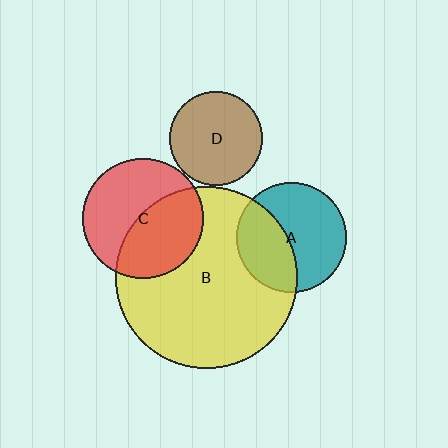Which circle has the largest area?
Circle B (yellow).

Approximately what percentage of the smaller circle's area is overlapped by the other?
Approximately 40%.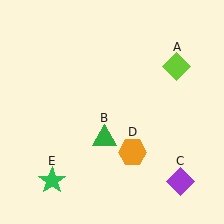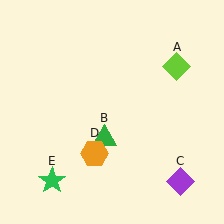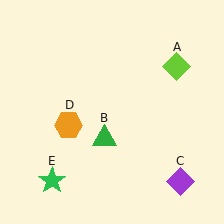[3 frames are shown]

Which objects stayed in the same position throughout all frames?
Lime diamond (object A) and green triangle (object B) and purple diamond (object C) and green star (object E) remained stationary.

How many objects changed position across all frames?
1 object changed position: orange hexagon (object D).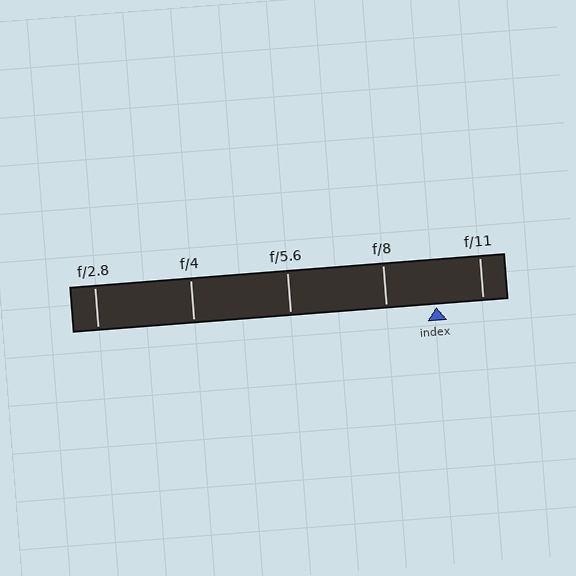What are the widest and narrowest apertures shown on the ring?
The widest aperture shown is f/2.8 and the narrowest is f/11.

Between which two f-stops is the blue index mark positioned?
The index mark is between f/8 and f/11.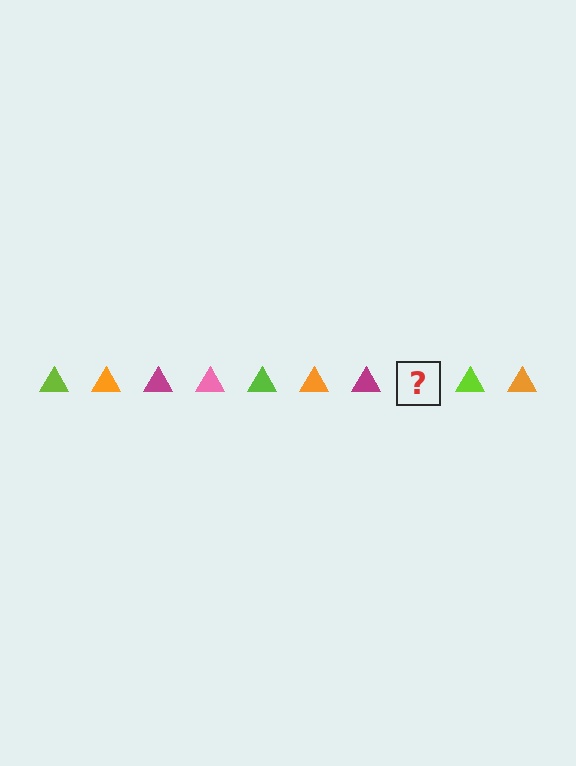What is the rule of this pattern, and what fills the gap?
The rule is that the pattern cycles through lime, orange, magenta, pink triangles. The gap should be filled with a pink triangle.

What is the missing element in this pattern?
The missing element is a pink triangle.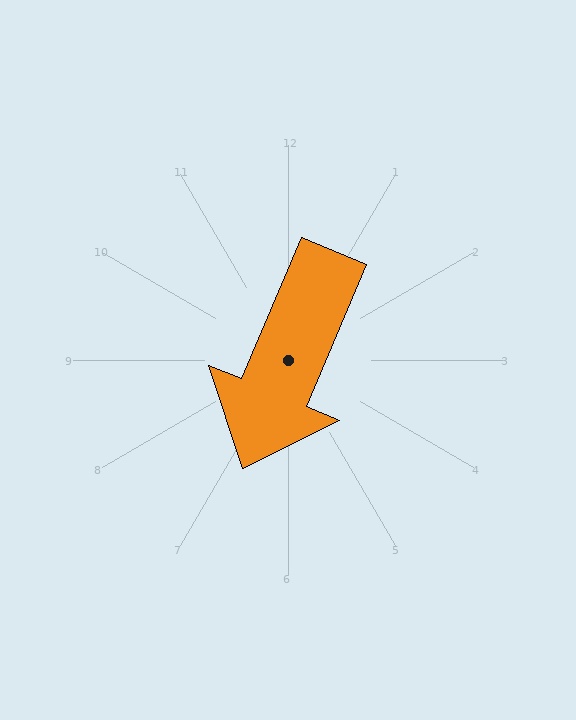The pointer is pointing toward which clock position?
Roughly 7 o'clock.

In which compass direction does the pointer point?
Southwest.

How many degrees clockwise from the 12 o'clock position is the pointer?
Approximately 203 degrees.